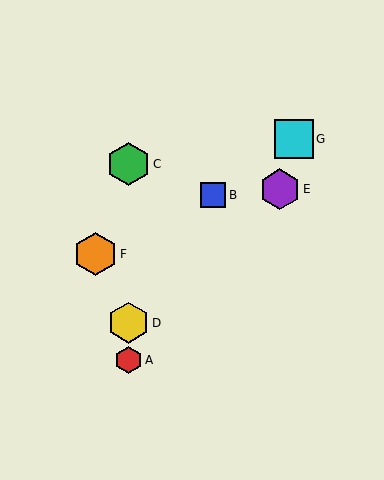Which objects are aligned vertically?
Objects A, C, D are aligned vertically.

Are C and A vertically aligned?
Yes, both are at x≈129.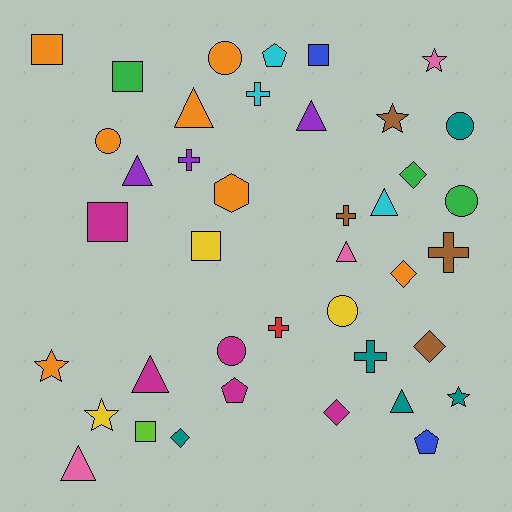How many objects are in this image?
There are 40 objects.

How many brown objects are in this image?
There are 4 brown objects.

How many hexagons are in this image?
There is 1 hexagon.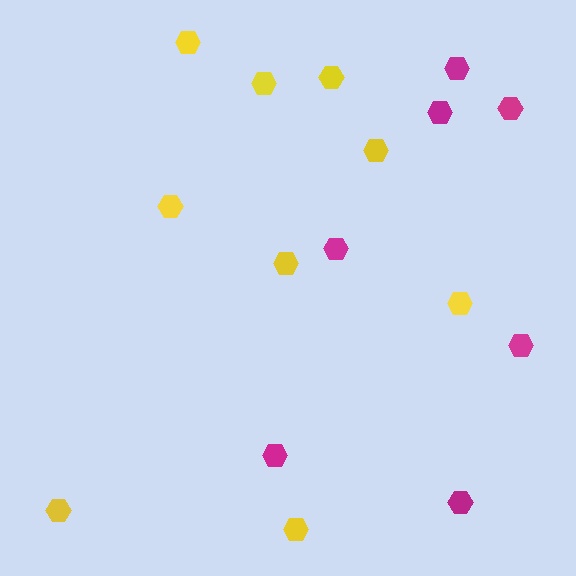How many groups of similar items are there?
There are 2 groups: one group of magenta hexagons (7) and one group of yellow hexagons (9).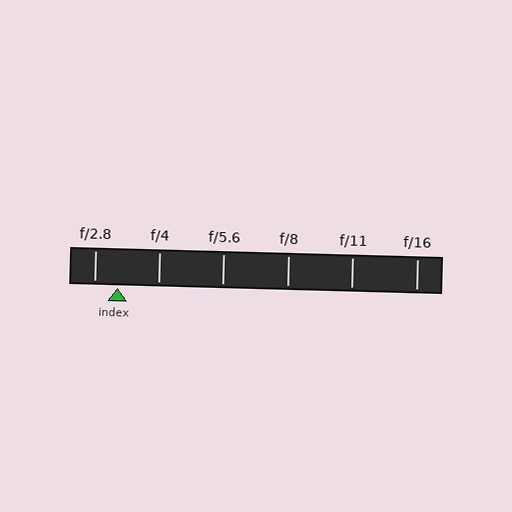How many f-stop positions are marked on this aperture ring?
There are 6 f-stop positions marked.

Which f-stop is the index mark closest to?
The index mark is closest to f/2.8.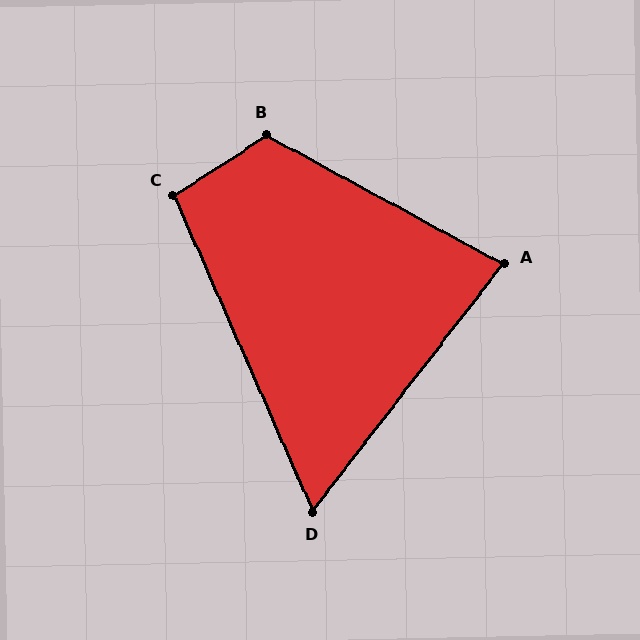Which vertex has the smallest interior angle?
D, at approximately 61 degrees.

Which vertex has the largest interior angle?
B, at approximately 119 degrees.